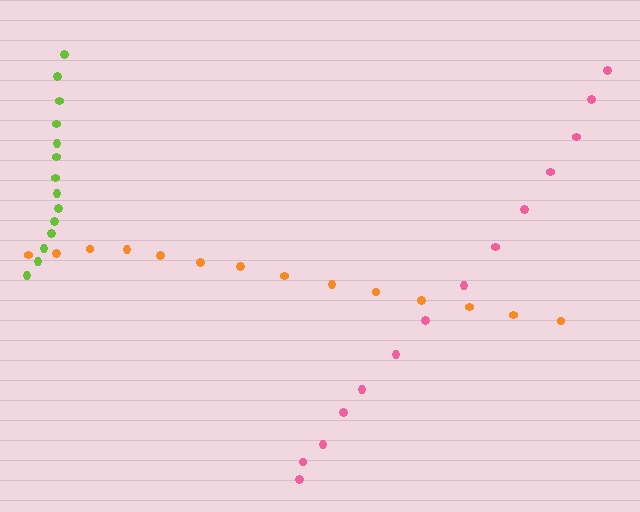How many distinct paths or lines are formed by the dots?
There are 3 distinct paths.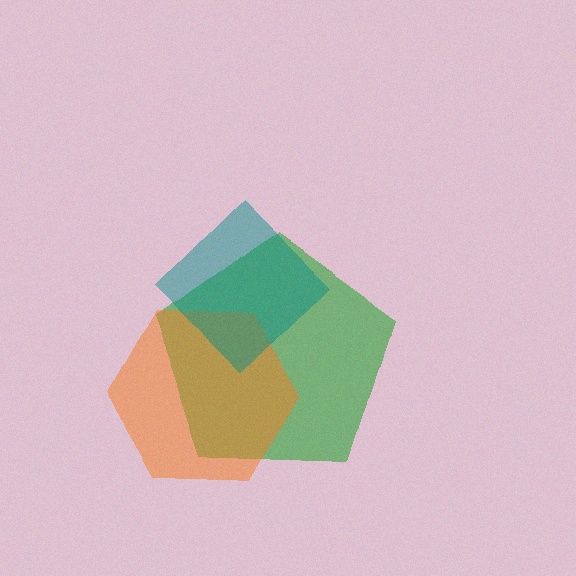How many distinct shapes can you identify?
There are 3 distinct shapes: a green pentagon, an orange hexagon, a teal diamond.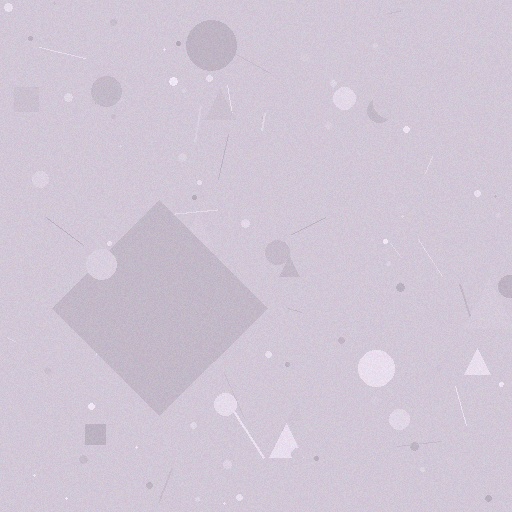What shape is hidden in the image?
A diamond is hidden in the image.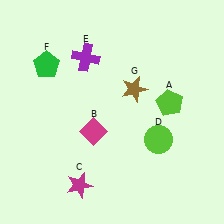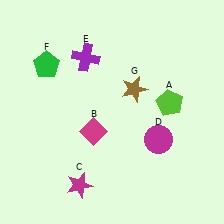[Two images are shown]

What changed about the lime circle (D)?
In Image 1, D is lime. In Image 2, it changed to magenta.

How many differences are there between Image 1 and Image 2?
There is 1 difference between the two images.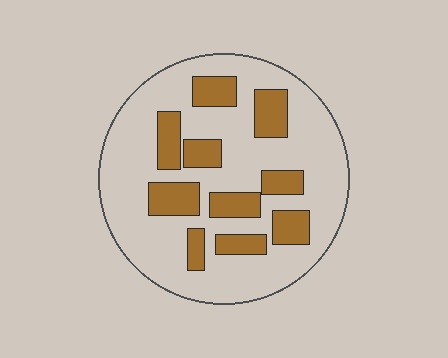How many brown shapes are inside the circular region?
10.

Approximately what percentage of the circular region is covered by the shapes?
Approximately 25%.